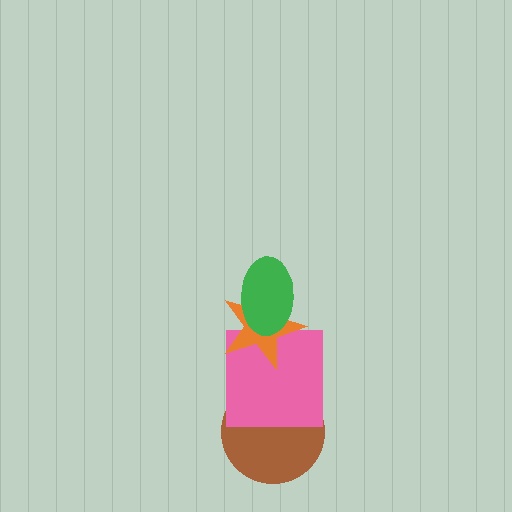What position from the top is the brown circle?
The brown circle is 4th from the top.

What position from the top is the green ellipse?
The green ellipse is 1st from the top.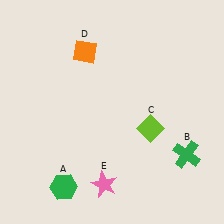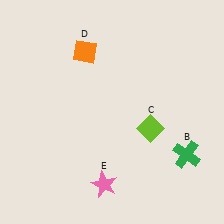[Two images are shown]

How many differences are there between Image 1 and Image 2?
There is 1 difference between the two images.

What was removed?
The green hexagon (A) was removed in Image 2.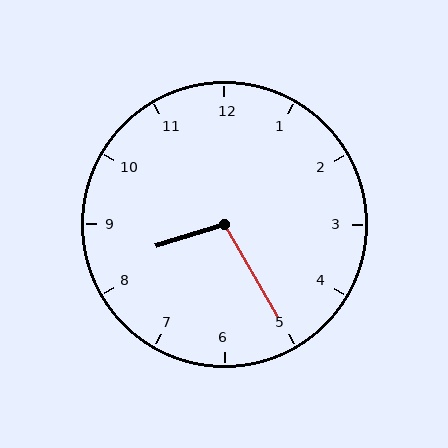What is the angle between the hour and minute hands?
Approximately 102 degrees.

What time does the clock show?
8:25.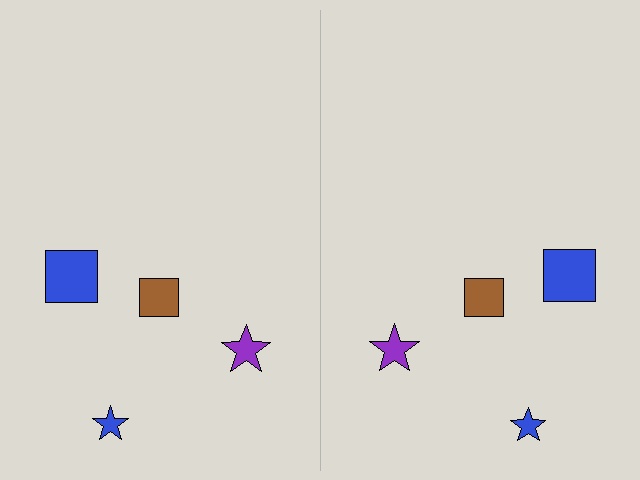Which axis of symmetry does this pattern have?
The pattern has a vertical axis of symmetry running through the center of the image.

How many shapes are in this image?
There are 8 shapes in this image.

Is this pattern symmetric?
Yes, this pattern has bilateral (reflection) symmetry.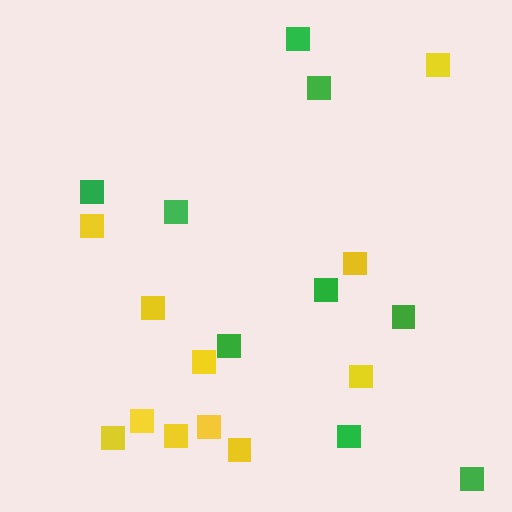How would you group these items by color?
There are 2 groups: one group of green squares (9) and one group of yellow squares (11).